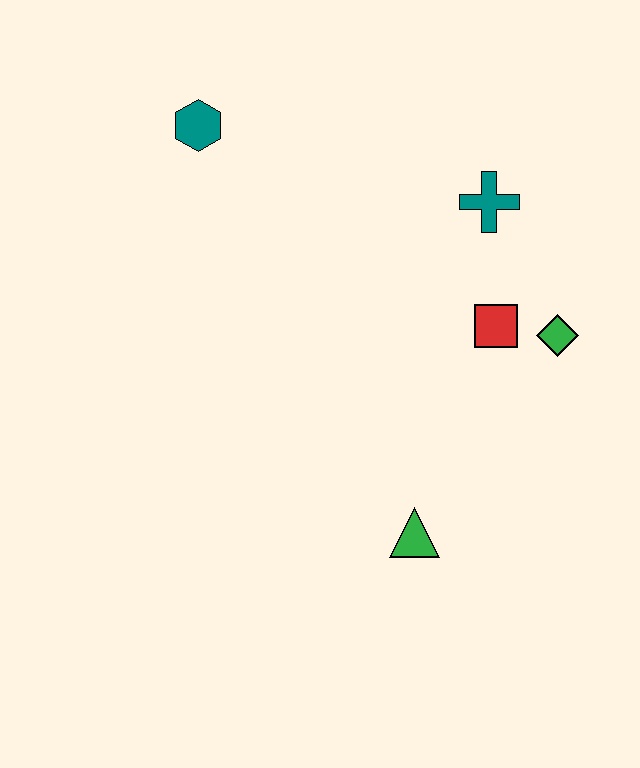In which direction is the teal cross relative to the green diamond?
The teal cross is above the green diamond.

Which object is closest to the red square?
The green diamond is closest to the red square.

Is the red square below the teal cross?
Yes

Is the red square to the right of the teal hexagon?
Yes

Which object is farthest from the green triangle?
The teal hexagon is farthest from the green triangle.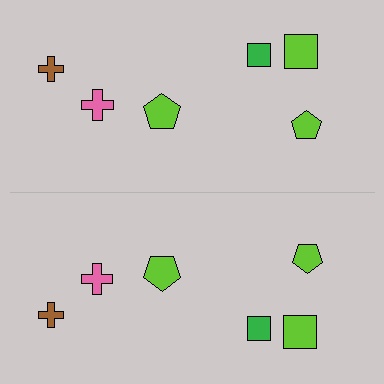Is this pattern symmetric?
Yes, this pattern has bilateral (reflection) symmetry.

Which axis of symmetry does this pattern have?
The pattern has a horizontal axis of symmetry running through the center of the image.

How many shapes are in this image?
There are 12 shapes in this image.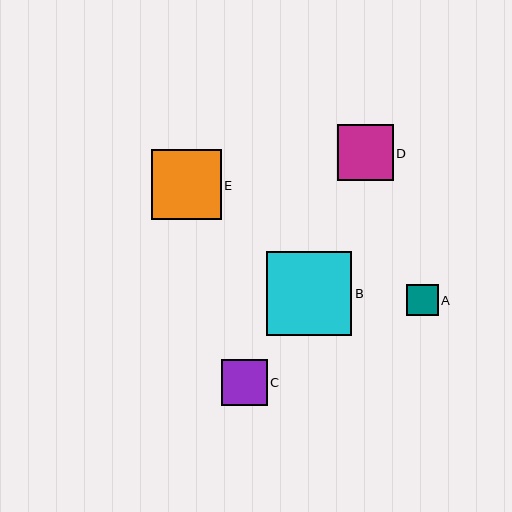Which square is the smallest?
Square A is the smallest with a size of approximately 31 pixels.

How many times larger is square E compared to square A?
Square E is approximately 2.2 times the size of square A.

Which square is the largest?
Square B is the largest with a size of approximately 85 pixels.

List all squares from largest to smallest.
From largest to smallest: B, E, D, C, A.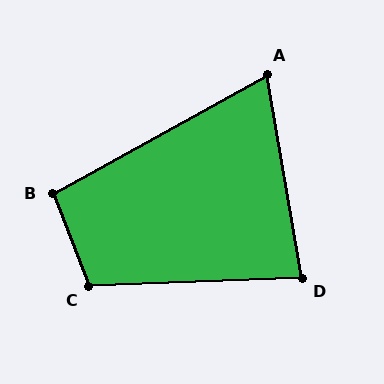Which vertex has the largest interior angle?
C, at approximately 109 degrees.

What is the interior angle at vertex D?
Approximately 83 degrees (acute).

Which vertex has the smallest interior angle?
A, at approximately 71 degrees.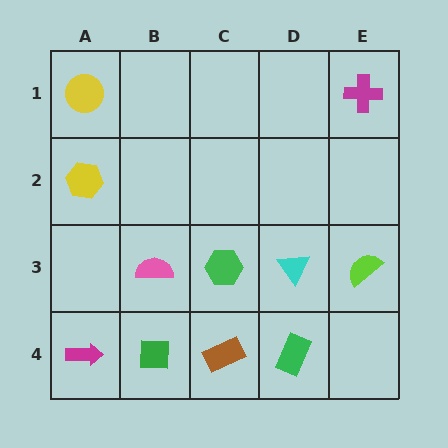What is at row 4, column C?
A brown rectangle.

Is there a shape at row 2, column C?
No, that cell is empty.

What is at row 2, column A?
A yellow hexagon.